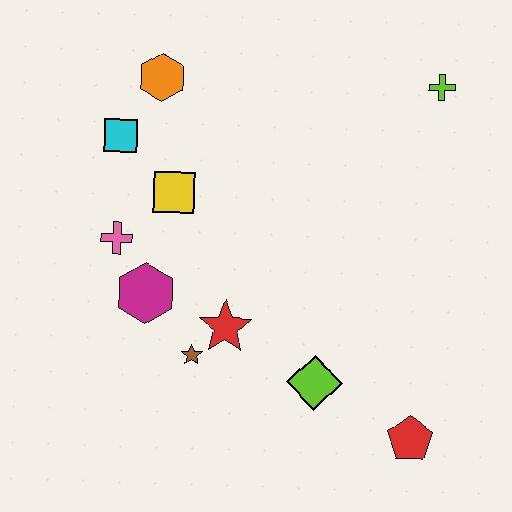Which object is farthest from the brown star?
The lime cross is farthest from the brown star.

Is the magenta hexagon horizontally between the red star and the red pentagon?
No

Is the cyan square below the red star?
No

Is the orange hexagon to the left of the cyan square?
No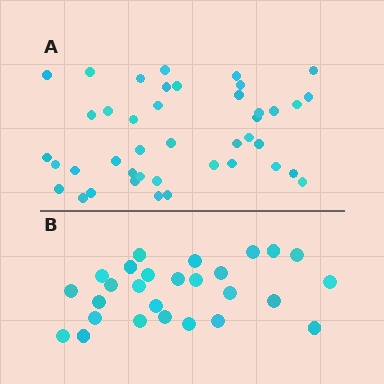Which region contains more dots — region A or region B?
Region A (the top region) has more dots.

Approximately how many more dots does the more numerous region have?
Region A has approximately 15 more dots than region B.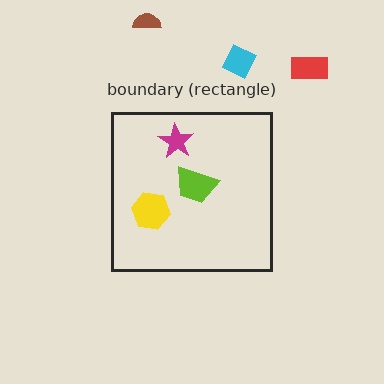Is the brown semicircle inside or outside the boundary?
Outside.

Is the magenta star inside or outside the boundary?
Inside.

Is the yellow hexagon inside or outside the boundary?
Inside.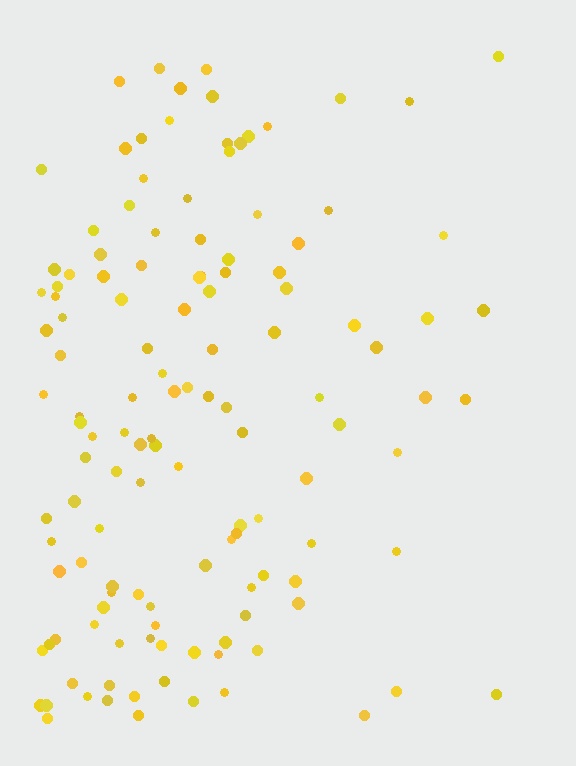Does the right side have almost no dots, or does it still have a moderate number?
Still a moderate number, just noticeably fewer than the left.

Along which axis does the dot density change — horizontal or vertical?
Horizontal.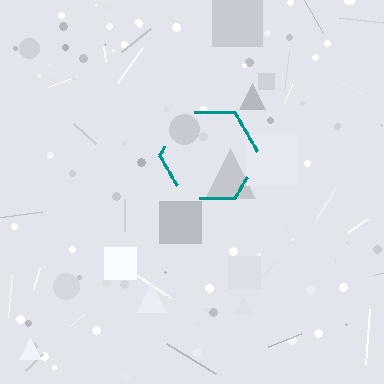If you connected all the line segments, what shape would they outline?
They would outline a hexagon.